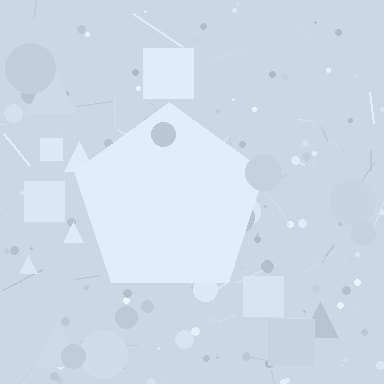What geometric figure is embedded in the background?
A pentagon is embedded in the background.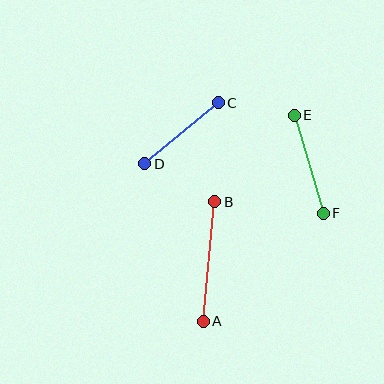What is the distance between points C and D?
The distance is approximately 95 pixels.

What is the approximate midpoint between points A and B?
The midpoint is at approximately (209, 262) pixels.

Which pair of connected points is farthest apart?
Points A and B are farthest apart.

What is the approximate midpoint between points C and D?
The midpoint is at approximately (181, 133) pixels.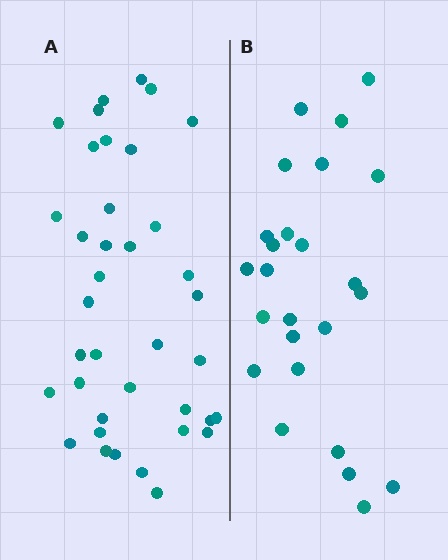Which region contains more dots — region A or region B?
Region A (the left region) has more dots.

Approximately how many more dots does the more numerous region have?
Region A has approximately 15 more dots than region B.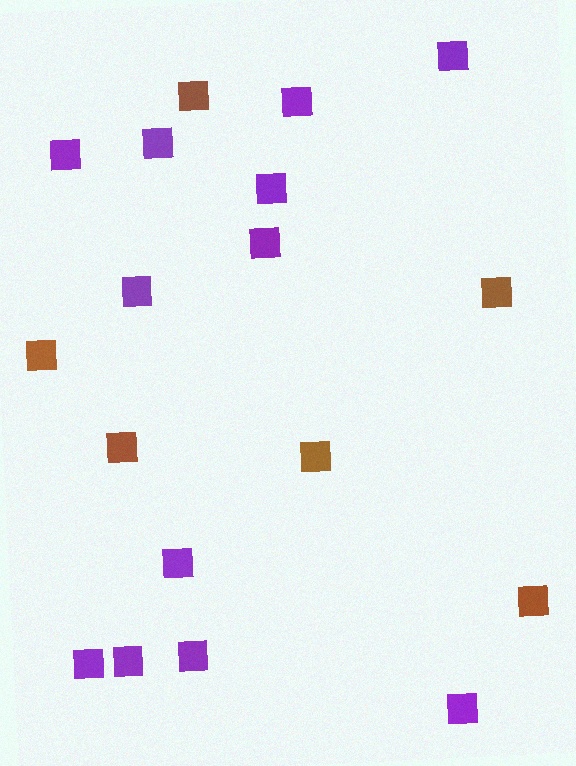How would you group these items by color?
There are 2 groups: one group of purple squares (12) and one group of brown squares (6).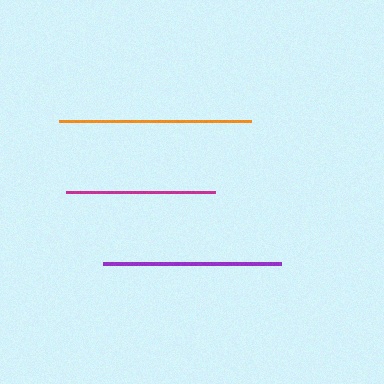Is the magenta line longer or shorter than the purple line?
The purple line is longer than the magenta line.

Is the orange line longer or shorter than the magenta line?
The orange line is longer than the magenta line.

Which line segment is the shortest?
The magenta line is the shortest at approximately 149 pixels.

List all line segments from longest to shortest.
From longest to shortest: orange, purple, magenta.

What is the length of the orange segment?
The orange segment is approximately 192 pixels long.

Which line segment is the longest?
The orange line is the longest at approximately 192 pixels.